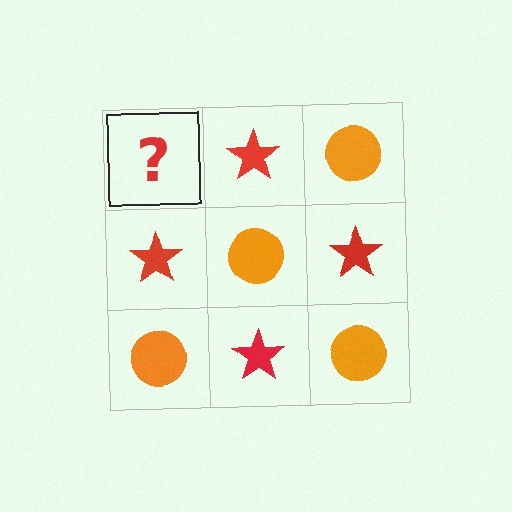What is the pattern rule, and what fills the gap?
The rule is that it alternates orange circle and red star in a checkerboard pattern. The gap should be filled with an orange circle.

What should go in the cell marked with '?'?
The missing cell should contain an orange circle.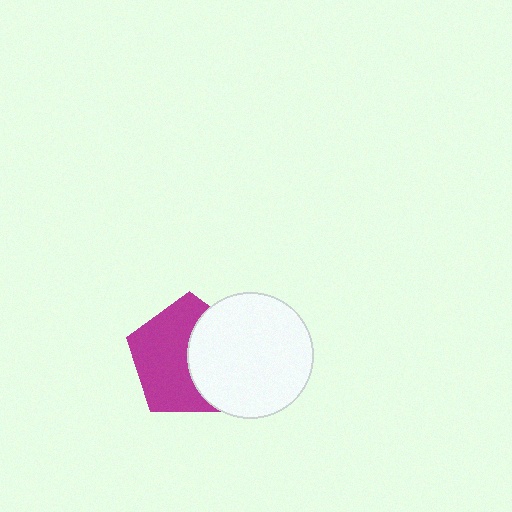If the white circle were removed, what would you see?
You would see the complete magenta pentagon.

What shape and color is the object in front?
The object in front is a white circle.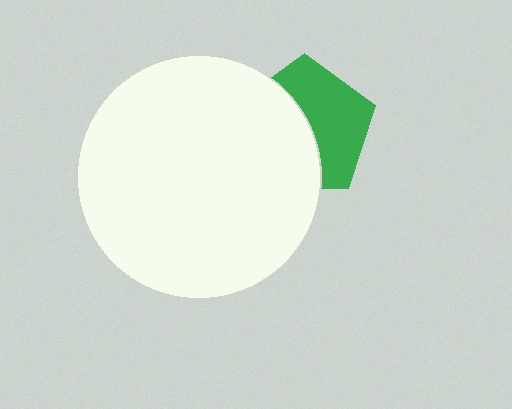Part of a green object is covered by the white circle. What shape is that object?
It is a pentagon.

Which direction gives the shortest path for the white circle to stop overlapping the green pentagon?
Moving left gives the shortest separation.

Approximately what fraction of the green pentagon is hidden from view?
Roughly 50% of the green pentagon is hidden behind the white circle.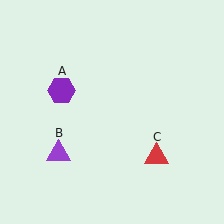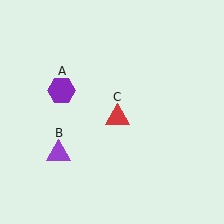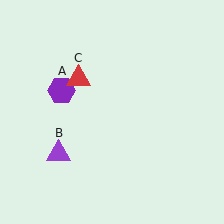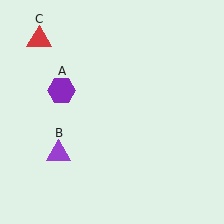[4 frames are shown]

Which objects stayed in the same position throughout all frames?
Purple hexagon (object A) and purple triangle (object B) remained stationary.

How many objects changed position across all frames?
1 object changed position: red triangle (object C).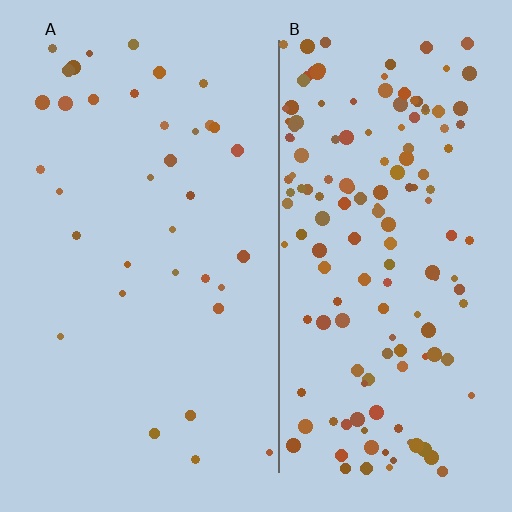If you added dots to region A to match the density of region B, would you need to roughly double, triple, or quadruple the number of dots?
Approximately quadruple.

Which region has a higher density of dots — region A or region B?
B (the right).